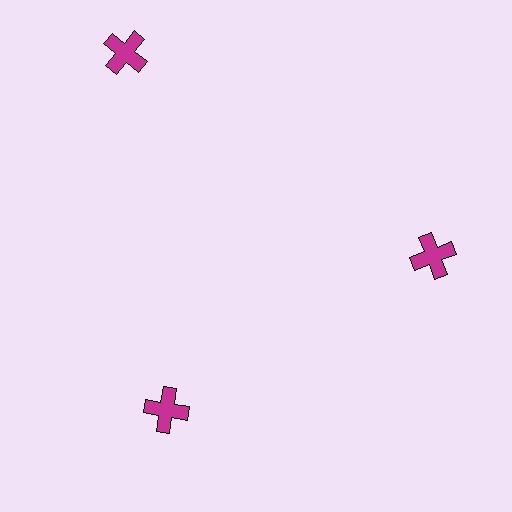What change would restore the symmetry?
The symmetry would be restored by moving it inward, back onto the ring so that all 3 crosses sit at equal angles and equal distance from the center.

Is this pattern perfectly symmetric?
No. The 3 magenta crosses are arranged in a ring, but one element near the 11 o'clock position is pushed outward from the center, breaking the 3-fold rotational symmetry.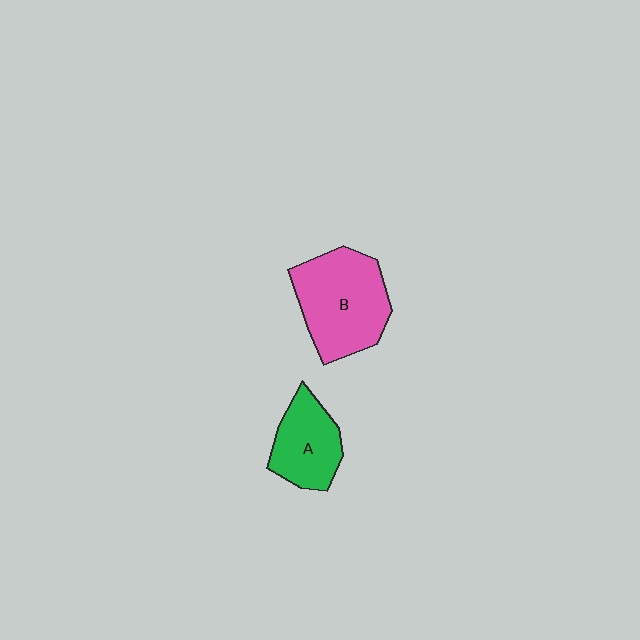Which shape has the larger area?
Shape B (pink).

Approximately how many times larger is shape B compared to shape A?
Approximately 1.6 times.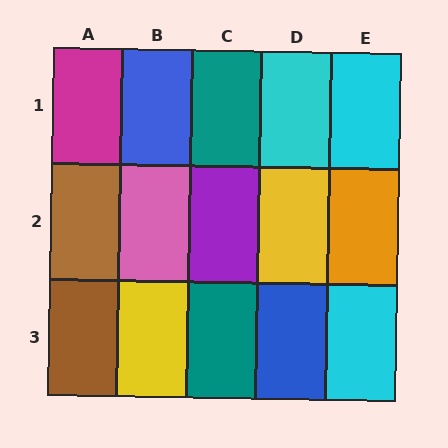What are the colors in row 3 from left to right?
Brown, yellow, teal, blue, cyan.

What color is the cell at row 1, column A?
Magenta.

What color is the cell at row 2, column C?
Purple.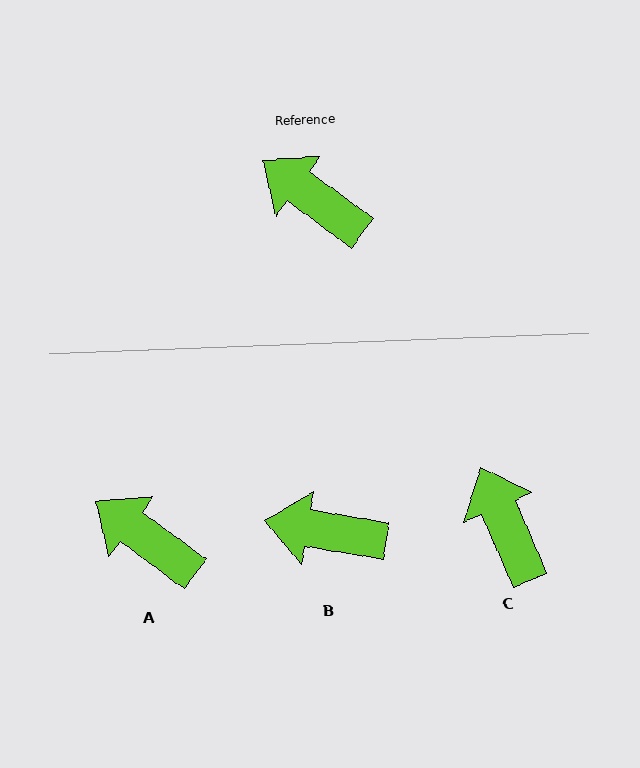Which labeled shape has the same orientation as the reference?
A.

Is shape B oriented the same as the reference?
No, it is off by about 27 degrees.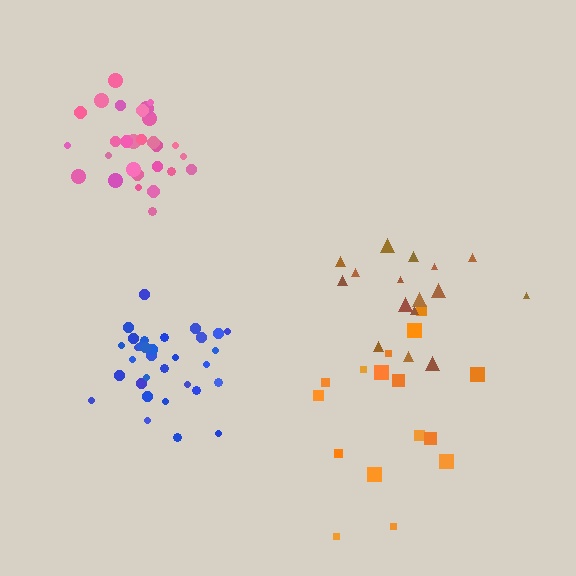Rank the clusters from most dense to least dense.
blue, pink, brown, orange.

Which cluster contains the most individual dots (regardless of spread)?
Blue (33).